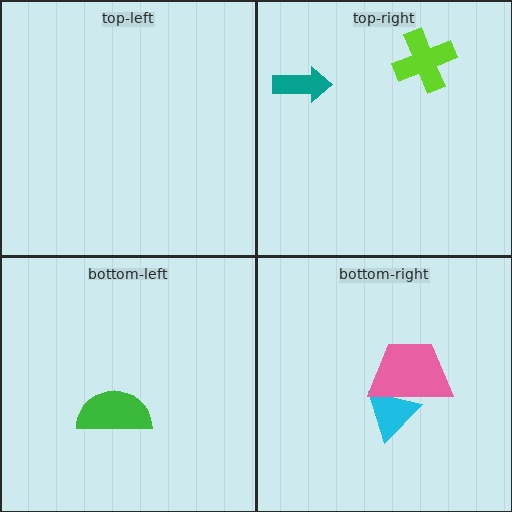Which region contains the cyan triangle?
The bottom-right region.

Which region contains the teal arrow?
The top-right region.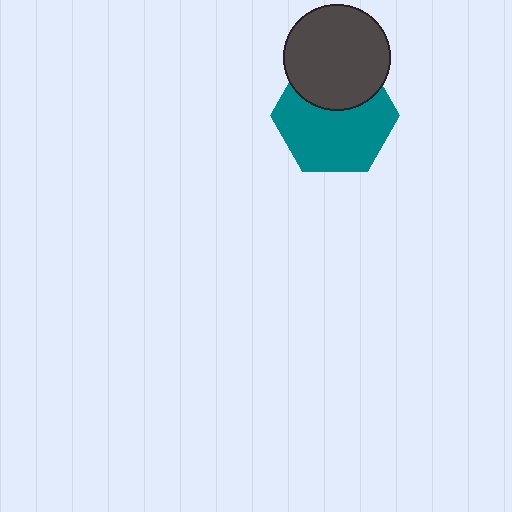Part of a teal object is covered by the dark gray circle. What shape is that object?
It is a hexagon.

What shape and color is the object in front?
The object in front is a dark gray circle.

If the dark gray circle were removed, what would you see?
You would see the complete teal hexagon.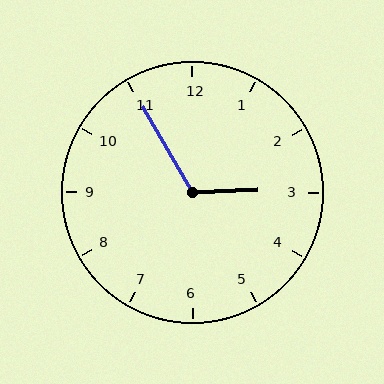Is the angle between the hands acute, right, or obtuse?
It is obtuse.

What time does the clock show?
2:55.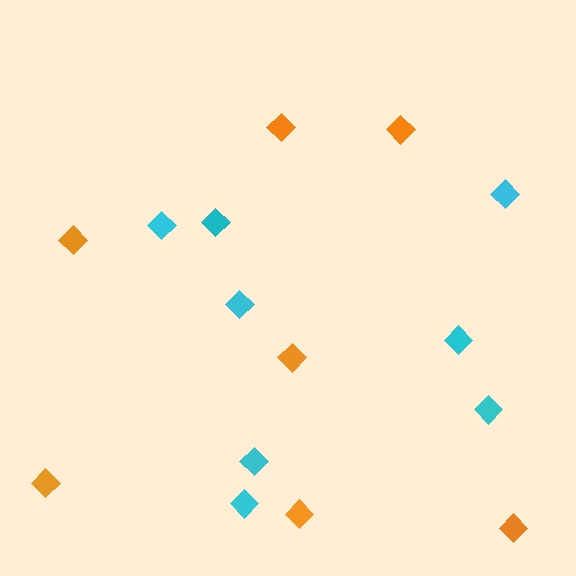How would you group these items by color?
There are 2 groups: one group of cyan diamonds (8) and one group of orange diamonds (7).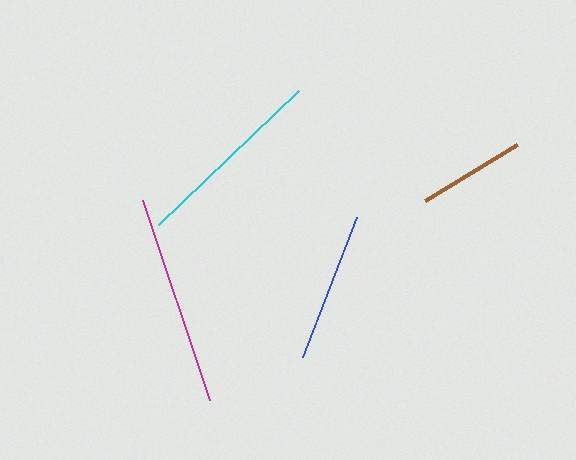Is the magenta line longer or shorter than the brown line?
The magenta line is longer than the brown line.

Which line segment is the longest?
The magenta line is the longest at approximately 212 pixels.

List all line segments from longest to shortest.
From longest to shortest: magenta, cyan, blue, brown.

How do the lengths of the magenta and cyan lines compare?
The magenta and cyan lines are approximately the same length.